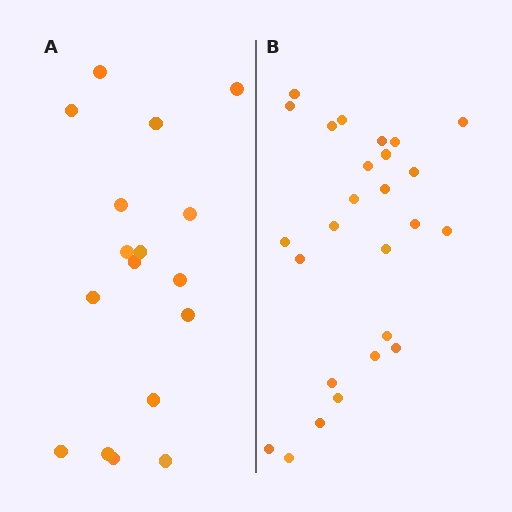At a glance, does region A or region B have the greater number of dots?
Region B (the right region) has more dots.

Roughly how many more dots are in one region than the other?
Region B has roughly 8 or so more dots than region A.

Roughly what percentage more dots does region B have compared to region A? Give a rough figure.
About 55% more.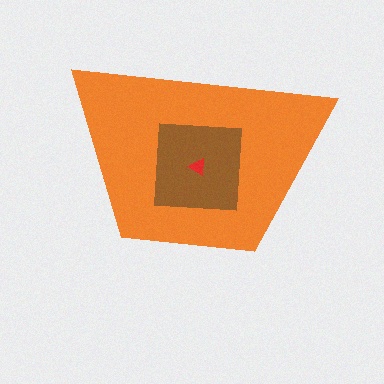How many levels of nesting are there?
3.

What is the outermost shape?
The orange trapezoid.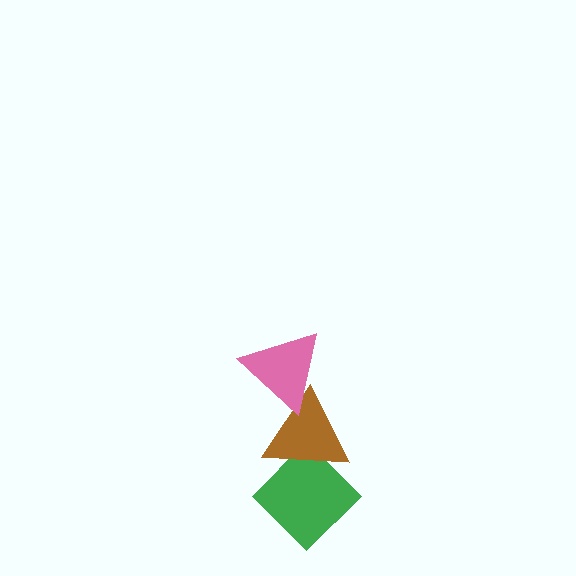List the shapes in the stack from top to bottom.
From top to bottom: the pink triangle, the brown triangle, the green diamond.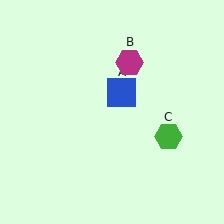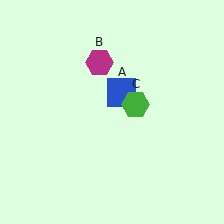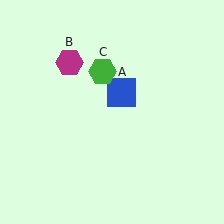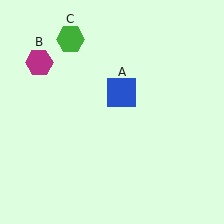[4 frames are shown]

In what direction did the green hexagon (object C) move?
The green hexagon (object C) moved up and to the left.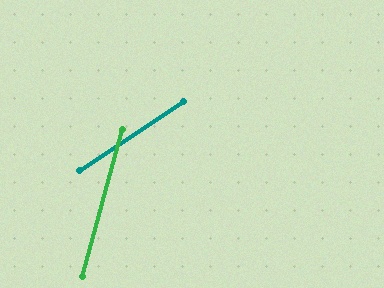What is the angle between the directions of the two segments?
Approximately 42 degrees.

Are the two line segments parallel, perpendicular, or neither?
Neither parallel nor perpendicular — they differ by about 42°.